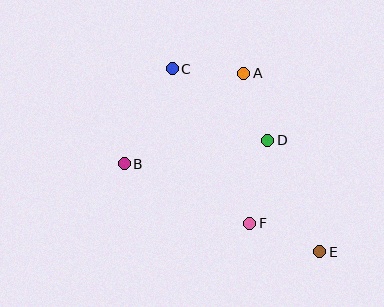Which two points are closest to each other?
Points A and D are closest to each other.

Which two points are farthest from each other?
Points C and E are farthest from each other.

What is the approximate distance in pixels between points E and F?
The distance between E and F is approximately 75 pixels.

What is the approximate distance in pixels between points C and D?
The distance between C and D is approximately 119 pixels.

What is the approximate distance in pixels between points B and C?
The distance between B and C is approximately 106 pixels.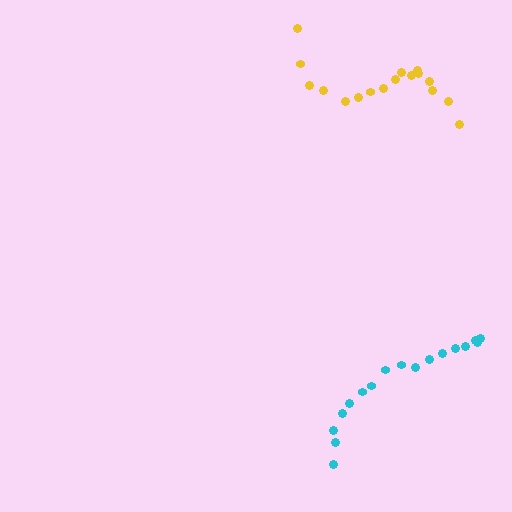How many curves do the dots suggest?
There are 2 distinct paths.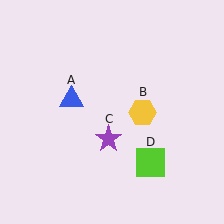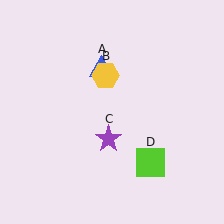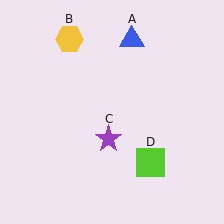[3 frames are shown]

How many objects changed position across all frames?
2 objects changed position: blue triangle (object A), yellow hexagon (object B).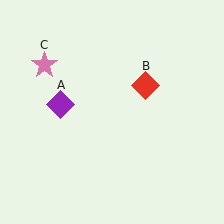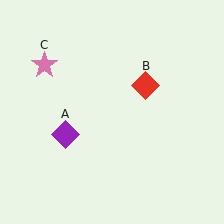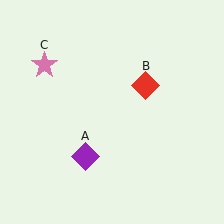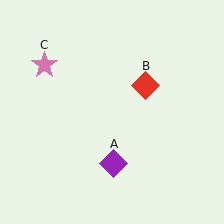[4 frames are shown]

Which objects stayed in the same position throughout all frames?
Red diamond (object B) and pink star (object C) remained stationary.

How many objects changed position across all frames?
1 object changed position: purple diamond (object A).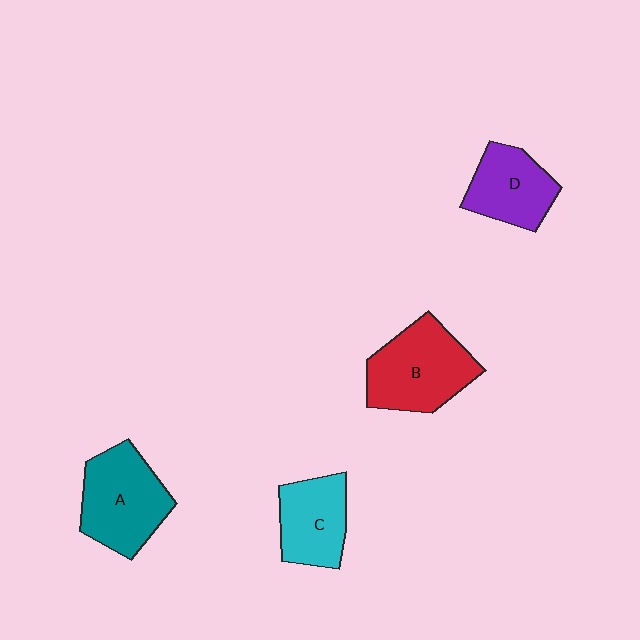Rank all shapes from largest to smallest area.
From largest to smallest: B (red), A (teal), D (purple), C (cyan).